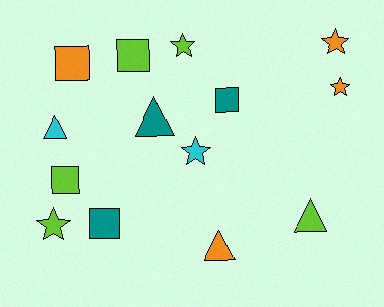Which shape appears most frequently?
Star, with 5 objects.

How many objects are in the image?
There are 14 objects.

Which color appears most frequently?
Lime, with 5 objects.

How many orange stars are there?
There are 2 orange stars.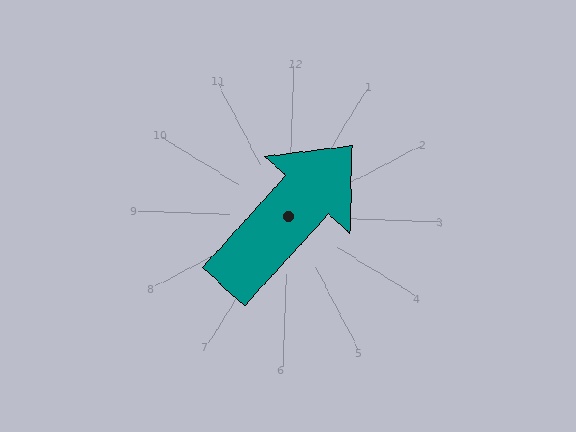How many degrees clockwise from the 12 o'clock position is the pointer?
Approximately 40 degrees.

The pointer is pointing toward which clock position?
Roughly 1 o'clock.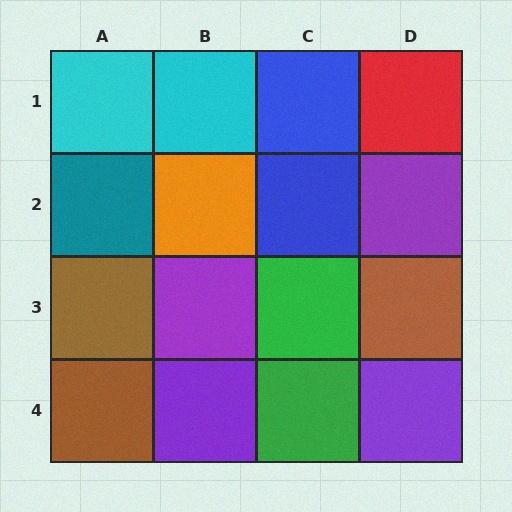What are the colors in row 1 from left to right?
Cyan, cyan, blue, red.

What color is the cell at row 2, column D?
Purple.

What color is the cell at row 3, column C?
Green.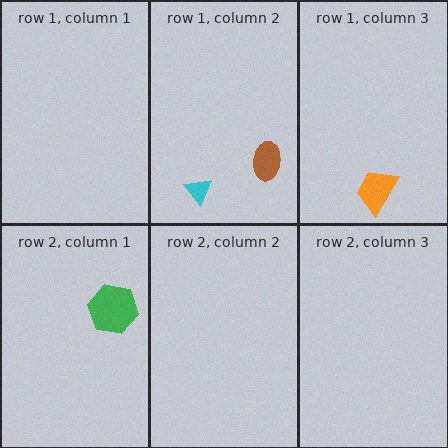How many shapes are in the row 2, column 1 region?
1.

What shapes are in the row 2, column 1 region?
The green hexagon.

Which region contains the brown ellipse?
The row 1, column 2 region.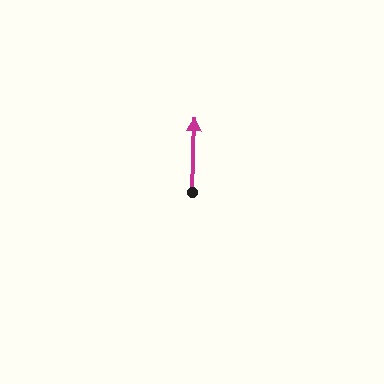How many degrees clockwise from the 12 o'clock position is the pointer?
Approximately 2 degrees.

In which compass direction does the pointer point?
North.